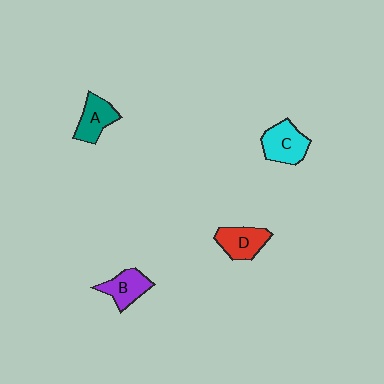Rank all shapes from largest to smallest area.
From largest to smallest: C (cyan), D (red), A (teal), B (purple).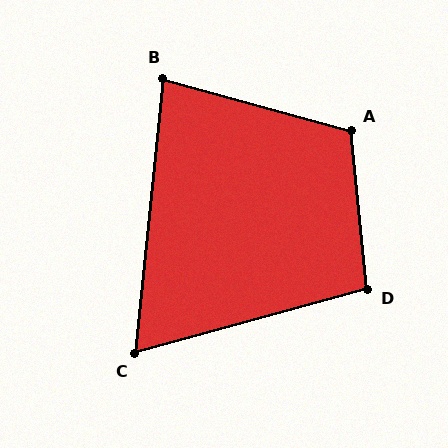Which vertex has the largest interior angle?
A, at approximately 111 degrees.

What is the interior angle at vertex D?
Approximately 100 degrees (obtuse).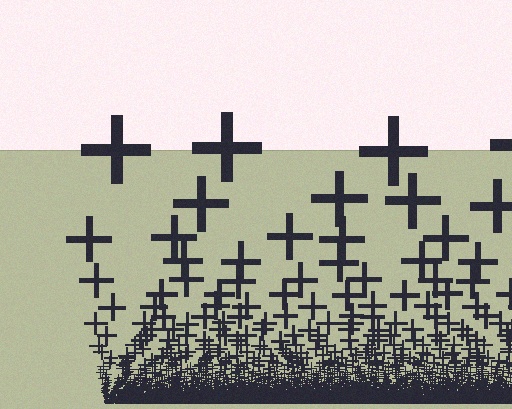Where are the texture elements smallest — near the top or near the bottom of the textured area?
Near the bottom.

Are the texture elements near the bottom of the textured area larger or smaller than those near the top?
Smaller. The gradient is inverted — elements near the bottom are smaller and denser.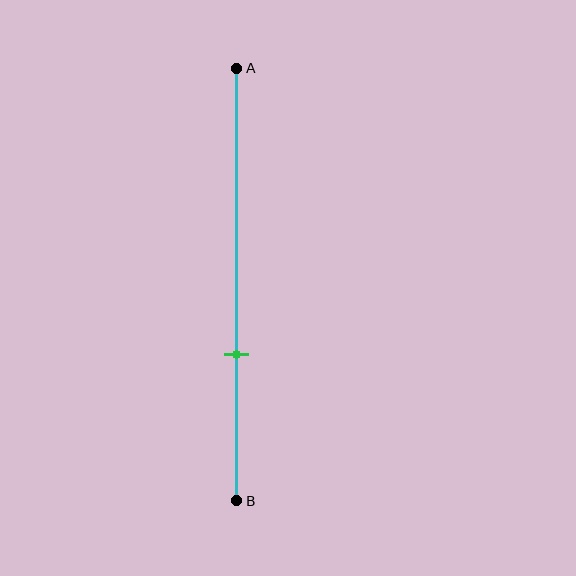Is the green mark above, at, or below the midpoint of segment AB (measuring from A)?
The green mark is below the midpoint of segment AB.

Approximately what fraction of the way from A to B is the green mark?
The green mark is approximately 65% of the way from A to B.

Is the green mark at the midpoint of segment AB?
No, the mark is at about 65% from A, not at the 50% midpoint.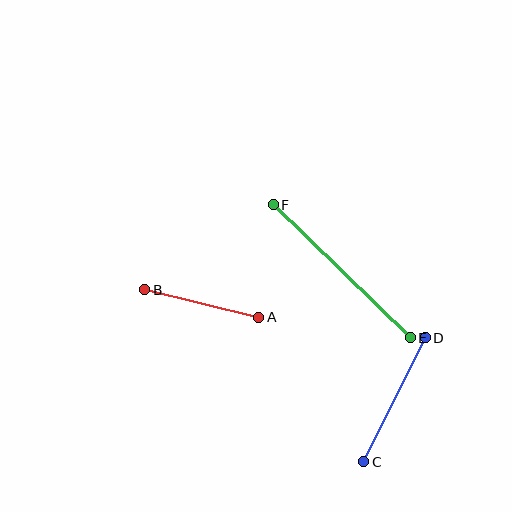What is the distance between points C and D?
The distance is approximately 138 pixels.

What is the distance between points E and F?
The distance is approximately 191 pixels.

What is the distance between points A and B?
The distance is approximately 117 pixels.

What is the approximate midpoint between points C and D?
The midpoint is at approximately (394, 400) pixels.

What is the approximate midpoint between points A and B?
The midpoint is at approximately (202, 304) pixels.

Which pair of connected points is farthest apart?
Points E and F are farthest apart.